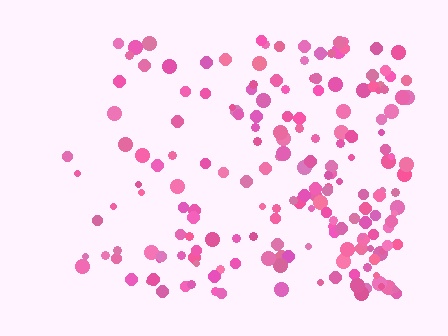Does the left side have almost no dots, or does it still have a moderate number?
Still a moderate number, just noticeably fewer than the right.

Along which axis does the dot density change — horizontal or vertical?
Horizontal.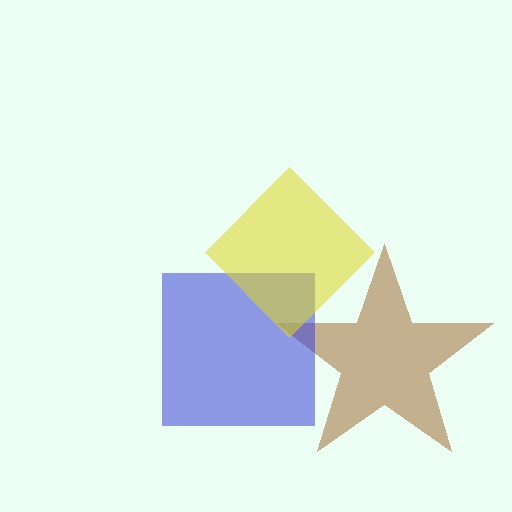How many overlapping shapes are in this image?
There are 3 overlapping shapes in the image.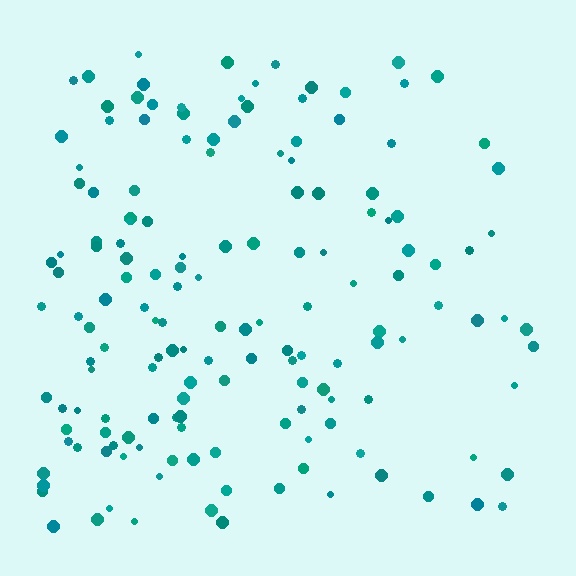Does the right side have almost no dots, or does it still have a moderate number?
Still a moderate number, just noticeably fewer than the left.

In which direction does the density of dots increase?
From right to left, with the left side densest.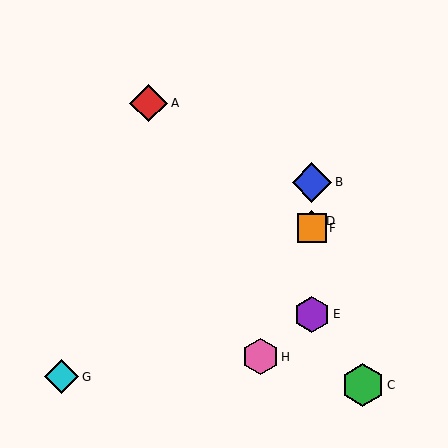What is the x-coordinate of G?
Object G is at x≈62.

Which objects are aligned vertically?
Objects B, D, E, F are aligned vertically.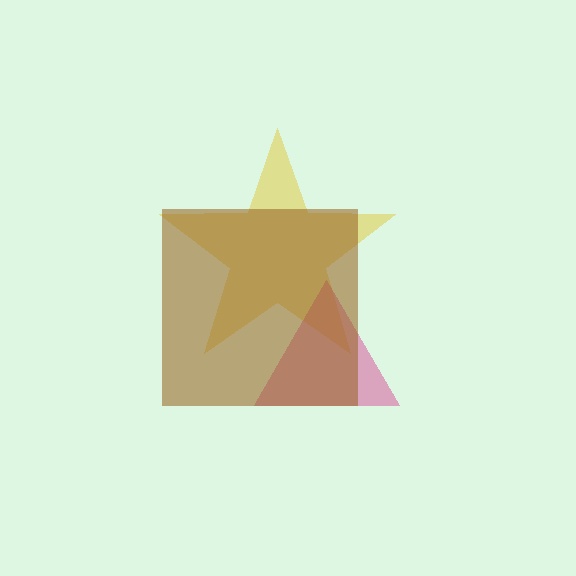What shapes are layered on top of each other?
The layered shapes are: a yellow star, a magenta triangle, a brown square.